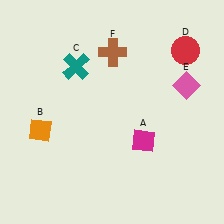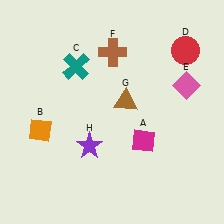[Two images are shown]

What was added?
A brown triangle (G), a purple star (H) were added in Image 2.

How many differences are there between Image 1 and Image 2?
There are 2 differences between the two images.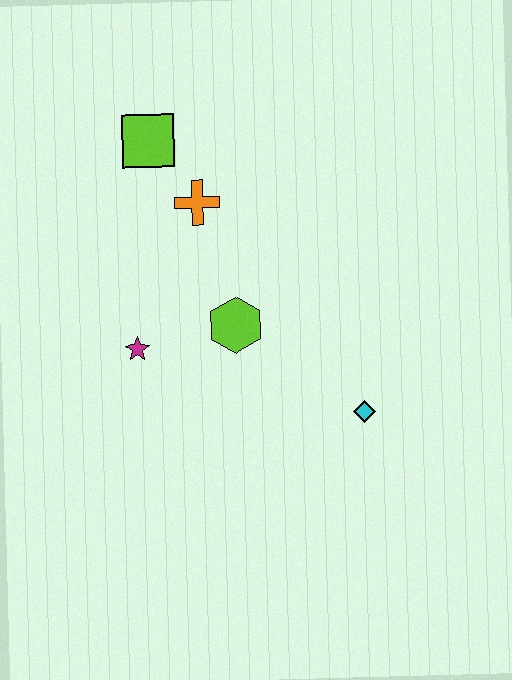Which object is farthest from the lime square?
The cyan diamond is farthest from the lime square.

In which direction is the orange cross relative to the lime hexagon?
The orange cross is above the lime hexagon.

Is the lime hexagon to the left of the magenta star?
No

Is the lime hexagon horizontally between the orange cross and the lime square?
No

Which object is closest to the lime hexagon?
The magenta star is closest to the lime hexagon.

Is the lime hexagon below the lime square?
Yes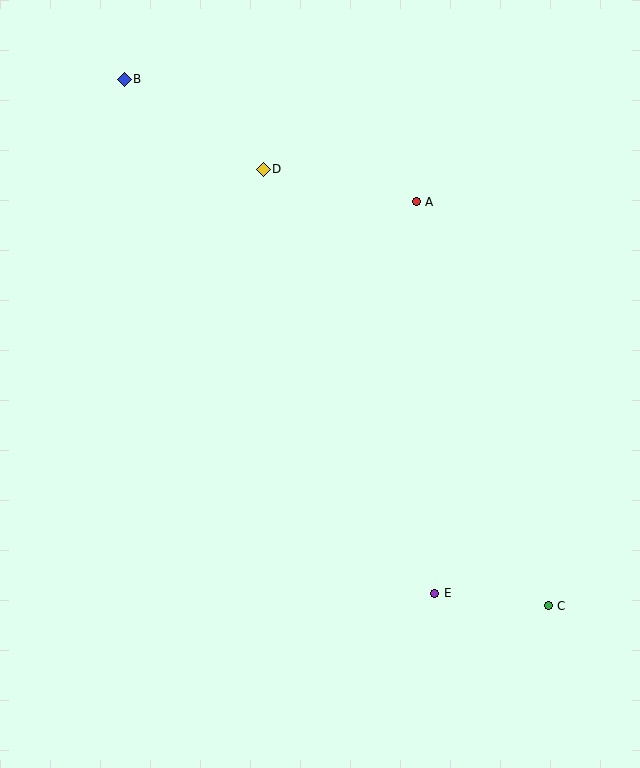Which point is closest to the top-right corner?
Point A is closest to the top-right corner.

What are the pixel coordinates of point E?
Point E is at (435, 593).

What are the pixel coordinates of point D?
Point D is at (263, 169).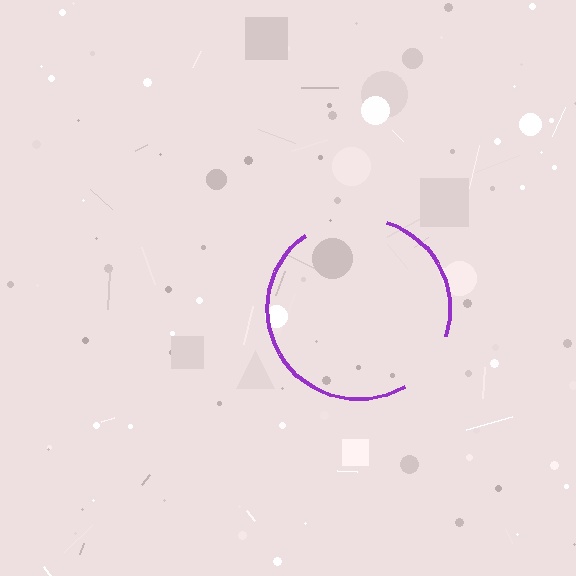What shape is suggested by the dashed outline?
The dashed outline suggests a circle.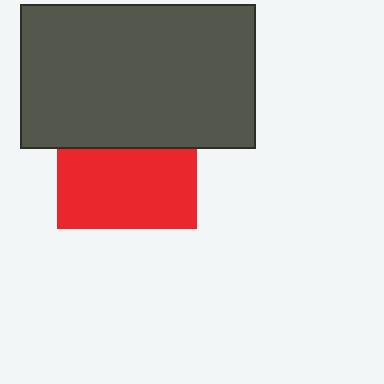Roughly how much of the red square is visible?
About half of it is visible (roughly 57%).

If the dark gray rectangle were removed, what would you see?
You would see the complete red square.